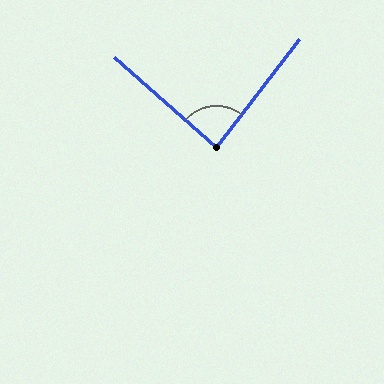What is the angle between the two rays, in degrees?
Approximately 86 degrees.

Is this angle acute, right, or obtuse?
It is approximately a right angle.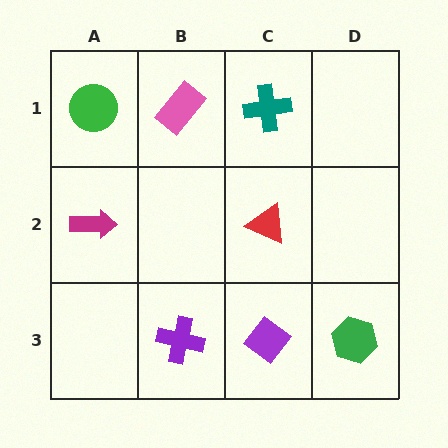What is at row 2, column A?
A magenta arrow.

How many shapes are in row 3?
3 shapes.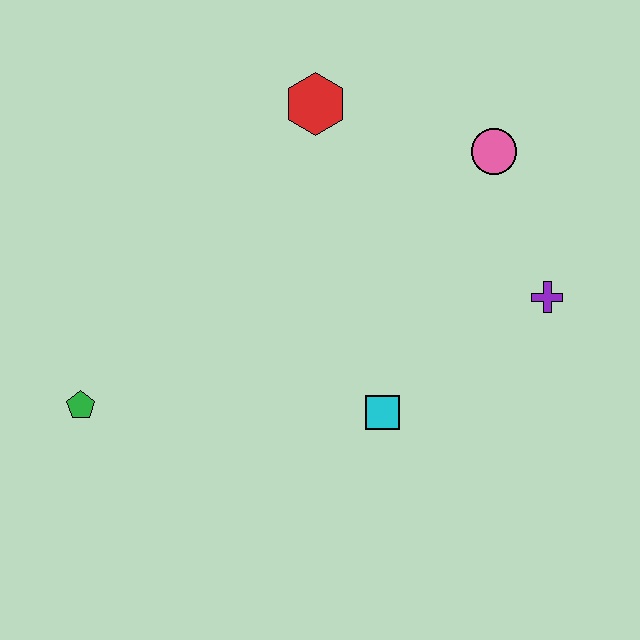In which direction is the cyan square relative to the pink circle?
The cyan square is below the pink circle.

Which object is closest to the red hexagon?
The pink circle is closest to the red hexagon.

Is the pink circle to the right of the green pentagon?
Yes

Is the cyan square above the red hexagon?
No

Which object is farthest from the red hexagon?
The green pentagon is farthest from the red hexagon.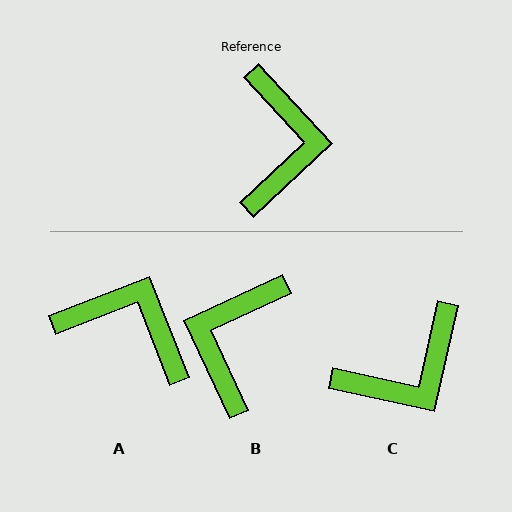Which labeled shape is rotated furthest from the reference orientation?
B, about 162 degrees away.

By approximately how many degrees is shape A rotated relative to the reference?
Approximately 68 degrees counter-clockwise.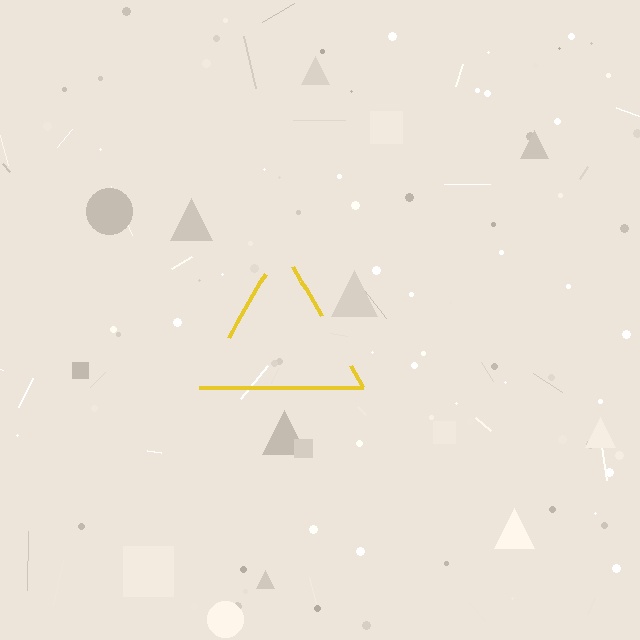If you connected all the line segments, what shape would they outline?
They would outline a triangle.